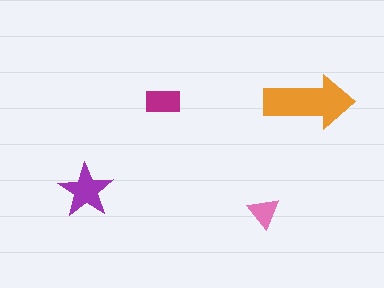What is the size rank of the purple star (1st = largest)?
2nd.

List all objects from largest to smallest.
The orange arrow, the purple star, the magenta rectangle, the pink triangle.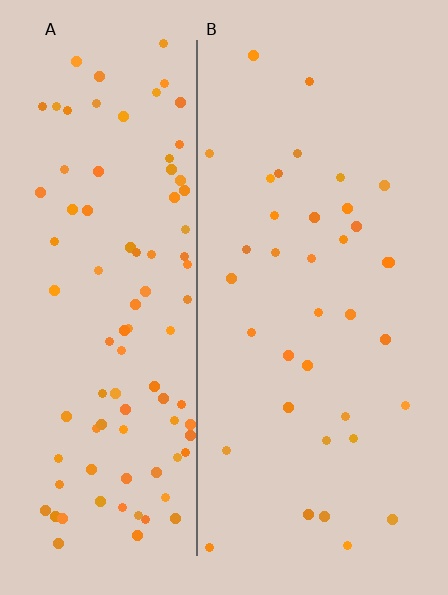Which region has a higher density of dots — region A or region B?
A (the left).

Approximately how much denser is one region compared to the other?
Approximately 2.7× — region A over region B.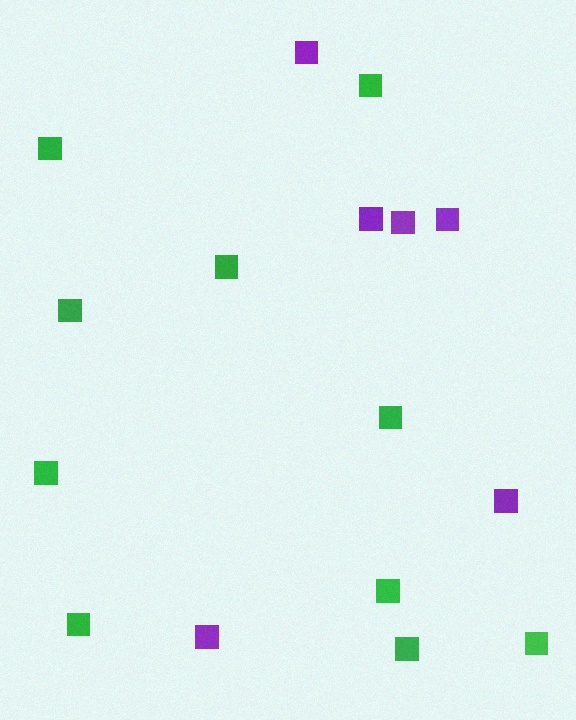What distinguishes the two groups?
There are 2 groups: one group of green squares (10) and one group of purple squares (6).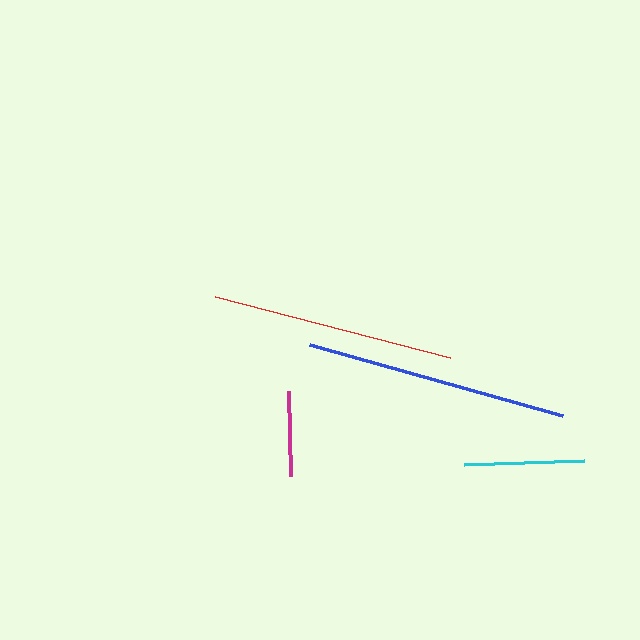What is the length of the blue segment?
The blue segment is approximately 264 pixels long.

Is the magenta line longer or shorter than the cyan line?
The cyan line is longer than the magenta line.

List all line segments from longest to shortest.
From longest to shortest: blue, red, cyan, magenta.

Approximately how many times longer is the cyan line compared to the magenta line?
The cyan line is approximately 1.4 times the length of the magenta line.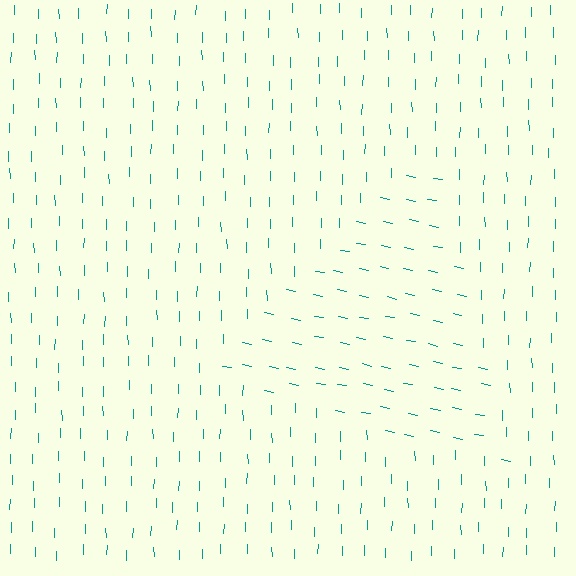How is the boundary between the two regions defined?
The boundary is defined purely by a change in line orientation (approximately 78 degrees difference). All lines are the same color and thickness.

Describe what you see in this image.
The image is filled with small teal line segments. A triangle region in the image has lines oriented differently from the surrounding lines, creating a visible texture boundary.